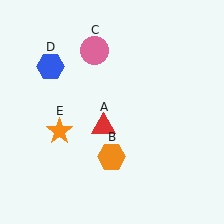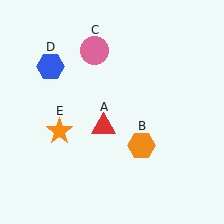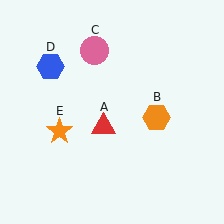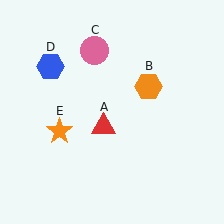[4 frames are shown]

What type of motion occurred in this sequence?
The orange hexagon (object B) rotated counterclockwise around the center of the scene.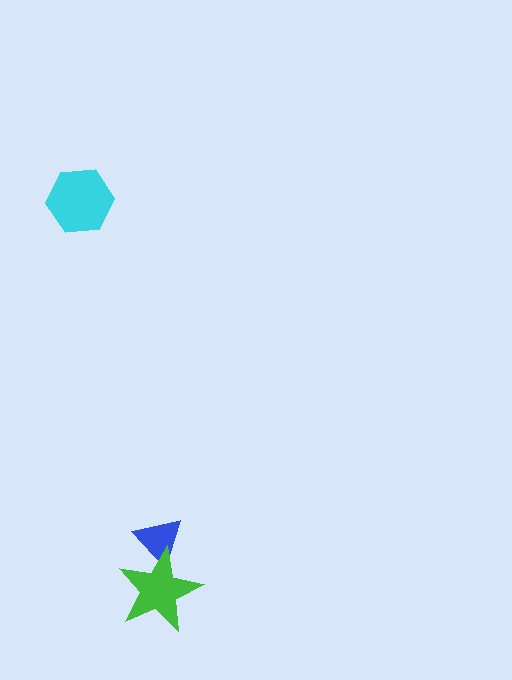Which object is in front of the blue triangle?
The green star is in front of the blue triangle.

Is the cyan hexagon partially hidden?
No, no other shape covers it.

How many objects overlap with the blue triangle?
1 object overlaps with the blue triangle.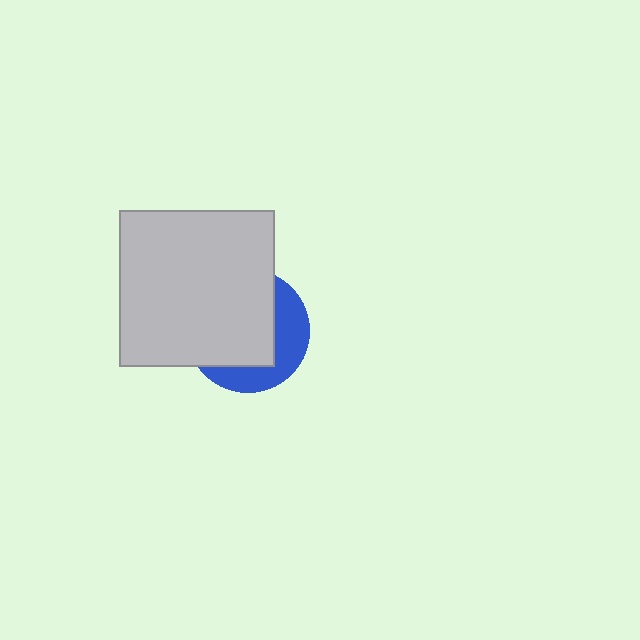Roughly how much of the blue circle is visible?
A small part of it is visible (roughly 35%).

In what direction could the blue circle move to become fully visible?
The blue circle could move toward the lower-right. That would shift it out from behind the light gray square entirely.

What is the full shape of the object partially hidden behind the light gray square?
The partially hidden object is a blue circle.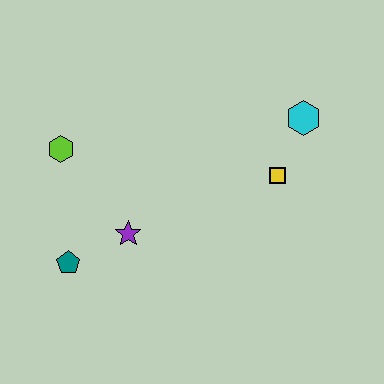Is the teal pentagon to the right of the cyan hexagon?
No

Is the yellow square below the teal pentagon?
No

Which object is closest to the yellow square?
The cyan hexagon is closest to the yellow square.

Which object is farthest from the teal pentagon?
The cyan hexagon is farthest from the teal pentagon.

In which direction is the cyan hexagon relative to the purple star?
The cyan hexagon is to the right of the purple star.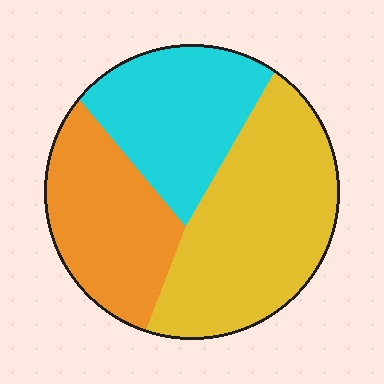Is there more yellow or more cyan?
Yellow.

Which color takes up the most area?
Yellow, at roughly 45%.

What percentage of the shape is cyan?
Cyan covers about 30% of the shape.